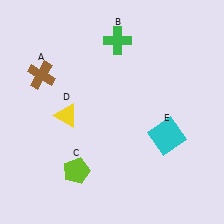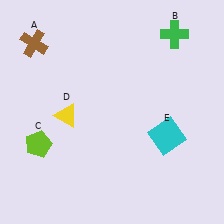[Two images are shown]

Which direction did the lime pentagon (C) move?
The lime pentagon (C) moved left.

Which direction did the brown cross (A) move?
The brown cross (A) moved up.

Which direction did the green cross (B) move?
The green cross (B) moved right.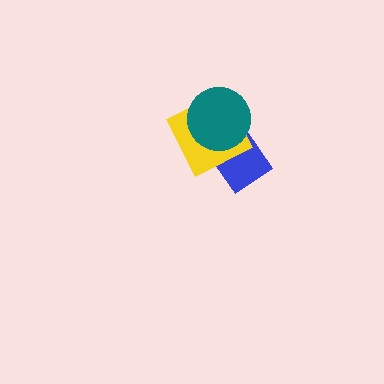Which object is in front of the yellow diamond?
The teal circle is in front of the yellow diamond.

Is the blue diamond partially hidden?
Yes, it is partially covered by another shape.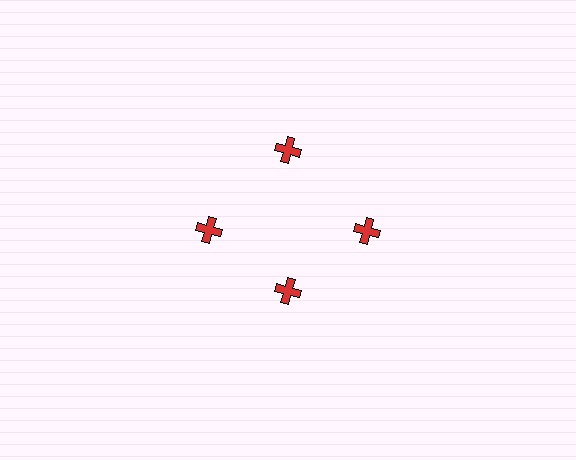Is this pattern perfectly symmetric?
No. The 4 red crosses are arranged in a ring, but one element near the 6 o'clock position is pulled inward toward the center, breaking the 4-fold rotational symmetry.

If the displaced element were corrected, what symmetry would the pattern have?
It would have 4-fold rotational symmetry — the pattern would map onto itself every 90 degrees.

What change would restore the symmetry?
The symmetry would be restored by moving it outward, back onto the ring so that all 4 crosses sit at equal angles and equal distance from the center.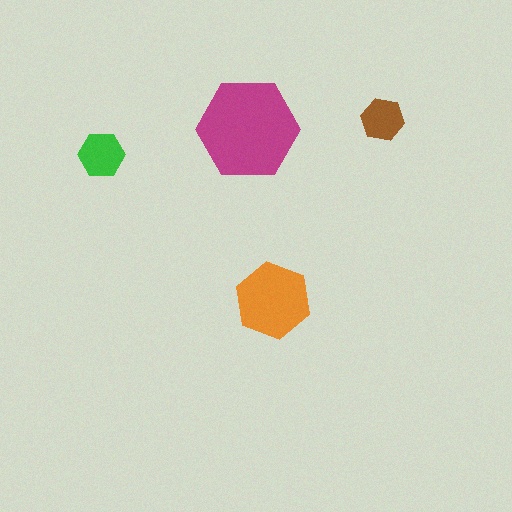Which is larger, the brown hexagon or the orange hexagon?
The orange one.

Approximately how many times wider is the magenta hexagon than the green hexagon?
About 2 times wider.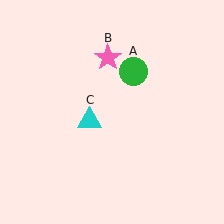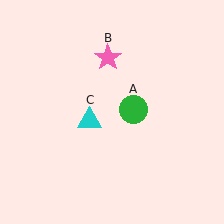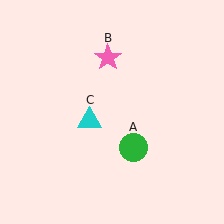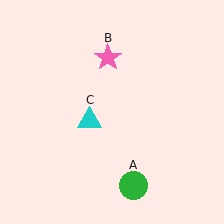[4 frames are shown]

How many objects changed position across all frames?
1 object changed position: green circle (object A).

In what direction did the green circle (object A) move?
The green circle (object A) moved down.